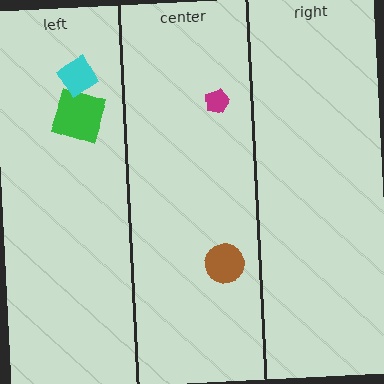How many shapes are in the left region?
2.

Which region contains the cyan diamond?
The left region.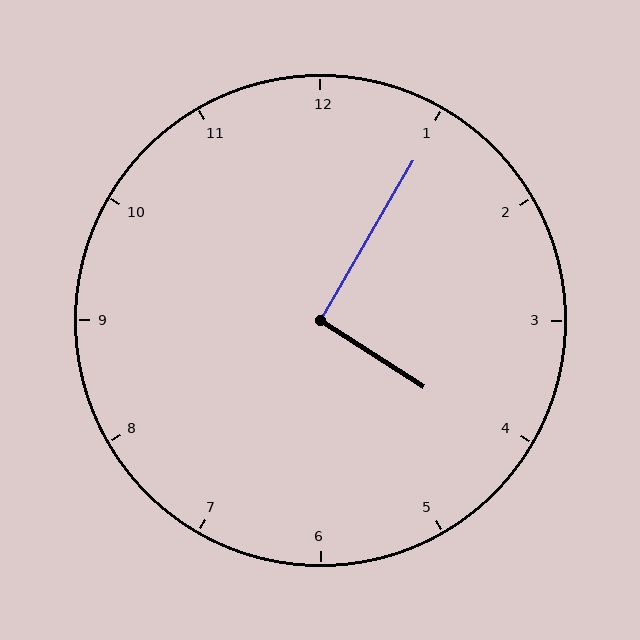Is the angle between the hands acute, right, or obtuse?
It is right.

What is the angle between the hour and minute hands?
Approximately 92 degrees.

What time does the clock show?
4:05.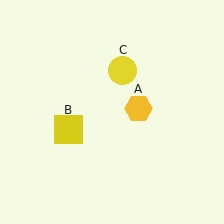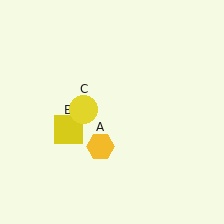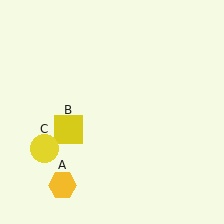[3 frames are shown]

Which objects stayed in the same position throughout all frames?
Yellow square (object B) remained stationary.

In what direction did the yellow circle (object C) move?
The yellow circle (object C) moved down and to the left.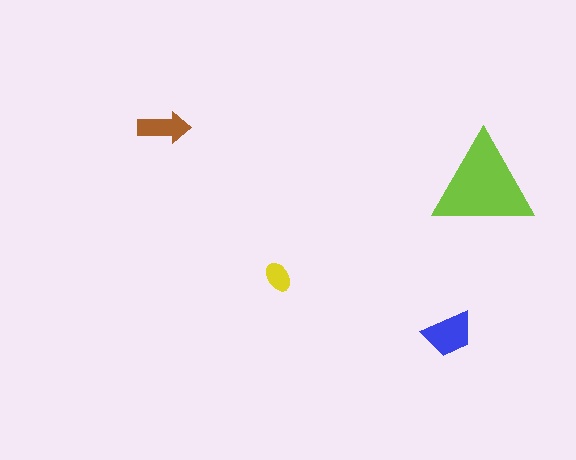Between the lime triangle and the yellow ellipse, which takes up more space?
The lime triangle.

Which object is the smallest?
The yellow ellipse.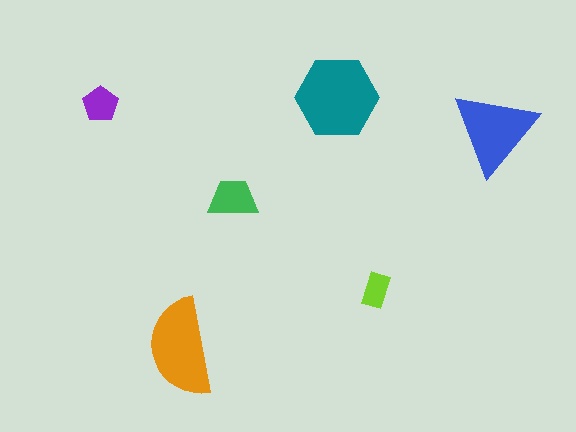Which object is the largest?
The teal hexagon.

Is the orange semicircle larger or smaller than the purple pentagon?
Larger.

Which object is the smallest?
The lime rectangle.